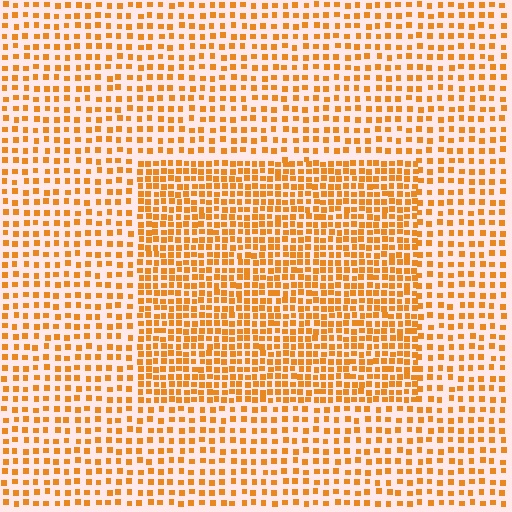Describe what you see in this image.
The image contains small orange elements arranged at two different densities. A rectangle-shaped region is visible where the elements are more densely packed than the surrounding area.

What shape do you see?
I see a rectangle.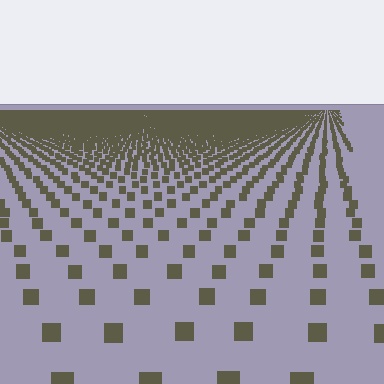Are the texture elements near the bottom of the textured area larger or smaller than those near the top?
Larger. Near the bottom, elements are closer to the viewer and appear at a bigger on-screen size.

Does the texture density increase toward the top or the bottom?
Density increases toward the top.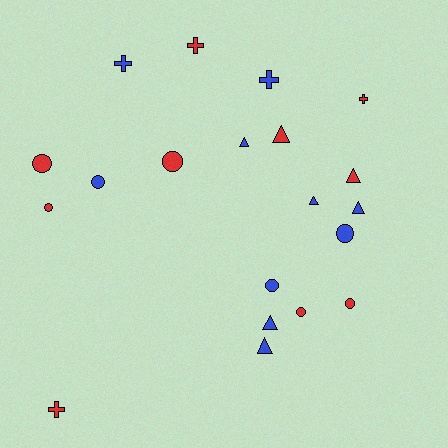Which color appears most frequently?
Red, with 10 objects.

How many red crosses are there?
There are 3 red crosses.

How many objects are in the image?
There are 20 objects.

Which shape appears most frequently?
Circle, with 8 objects.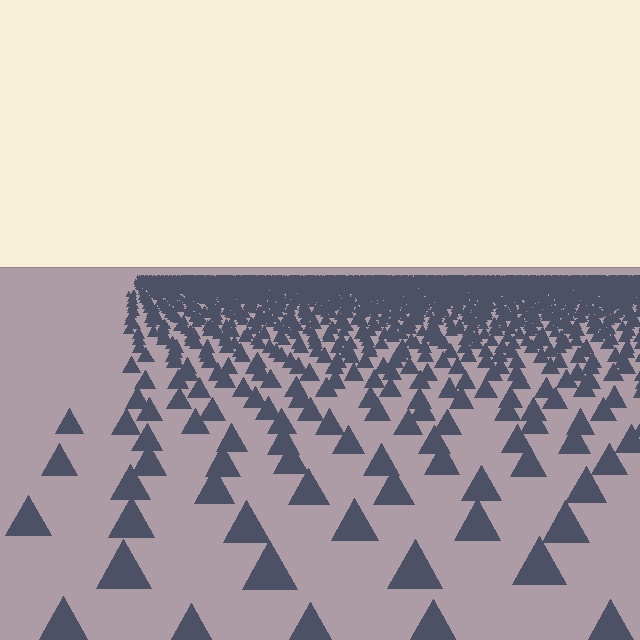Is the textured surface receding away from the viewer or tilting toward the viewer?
The surface is receding away from the viewer. Texture elements get smaller and denser toward the top.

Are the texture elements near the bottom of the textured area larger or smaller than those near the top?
Larger. Near the bottom, elements are closer to the viewer and appear at a bigger on-screen size.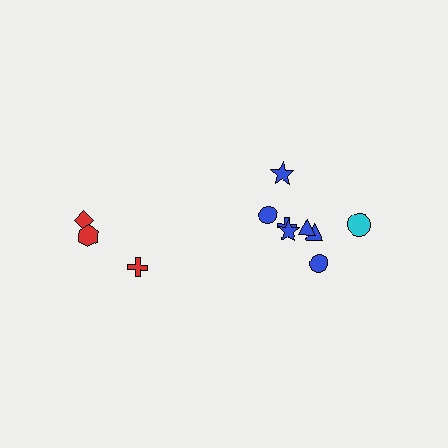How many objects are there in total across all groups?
There are 11 objects.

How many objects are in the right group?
There are 8 objects.